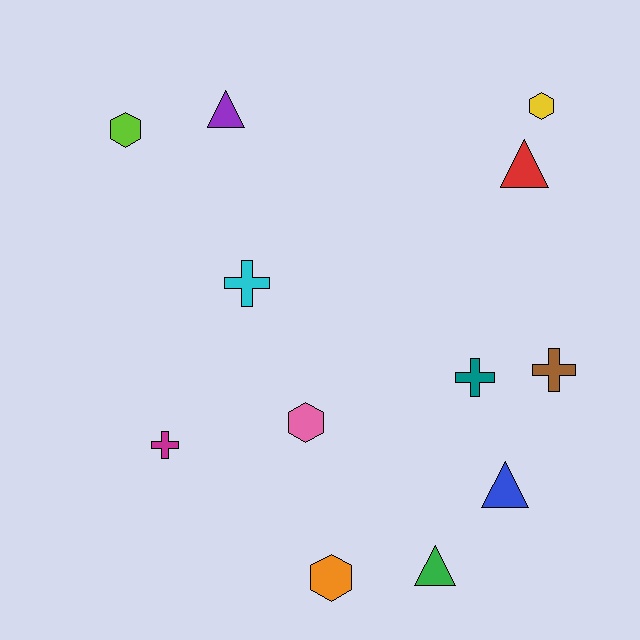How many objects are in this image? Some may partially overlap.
There are 12 objects.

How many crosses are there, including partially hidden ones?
There are 4 crosses.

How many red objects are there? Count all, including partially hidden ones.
There is 1 red object.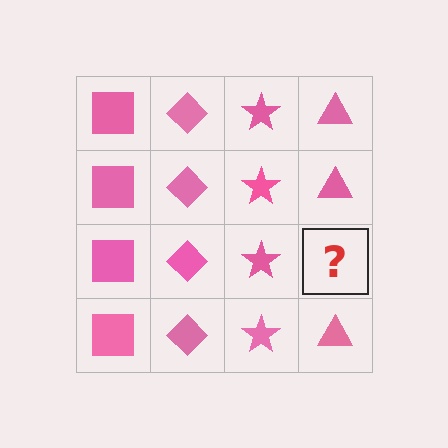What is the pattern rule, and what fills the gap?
The rule is that each column has a consistent shape. The gap should be filled with a pink triangle.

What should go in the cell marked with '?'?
The missing cell should contain a pink triangle.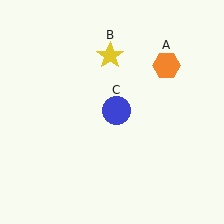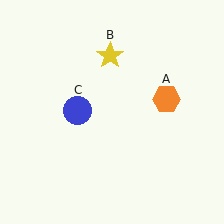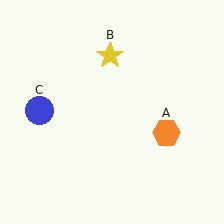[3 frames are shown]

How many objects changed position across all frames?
2 objects changed position: orange hexagon (object A), blue circle (object C).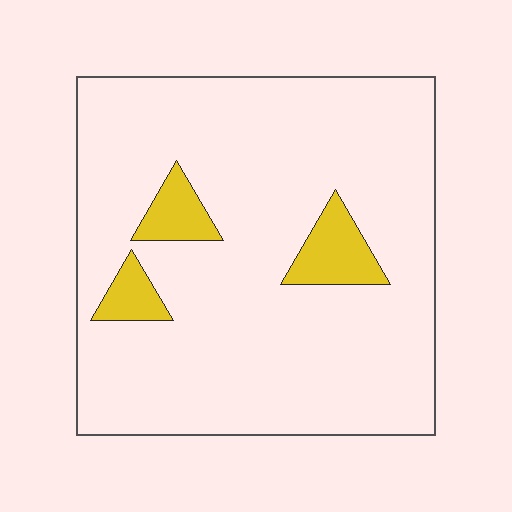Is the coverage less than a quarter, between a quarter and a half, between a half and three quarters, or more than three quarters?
Less than a quarter.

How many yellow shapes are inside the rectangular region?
3.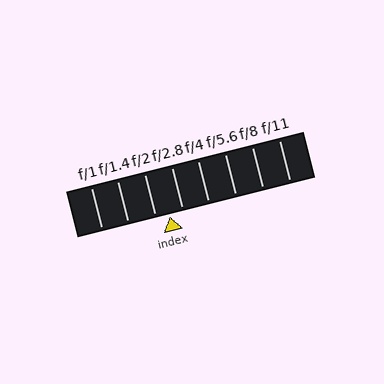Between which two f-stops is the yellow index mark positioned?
The index mark is between f/2 and f/2.8.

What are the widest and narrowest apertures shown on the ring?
The widest aperture shown is f/1 and the narrowest is f/11.